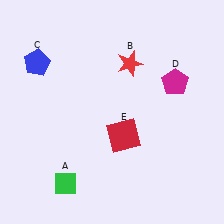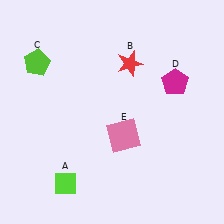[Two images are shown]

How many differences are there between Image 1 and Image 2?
There are 3 differences between the two images.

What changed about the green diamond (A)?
In Image 1, A is green. In Image 2, it changed to lime.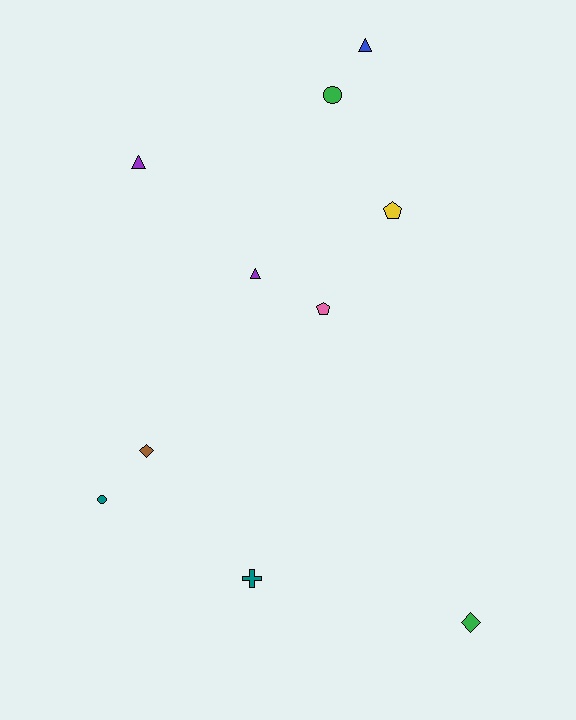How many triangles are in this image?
There are 3 triangles.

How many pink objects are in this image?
There is 1 pink object.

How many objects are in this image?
There are 10 objects.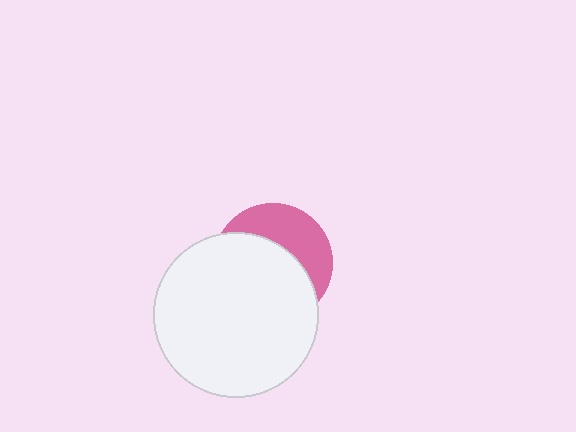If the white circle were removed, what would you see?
You would see the complete pink circle.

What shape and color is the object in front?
The object in front is a white circle.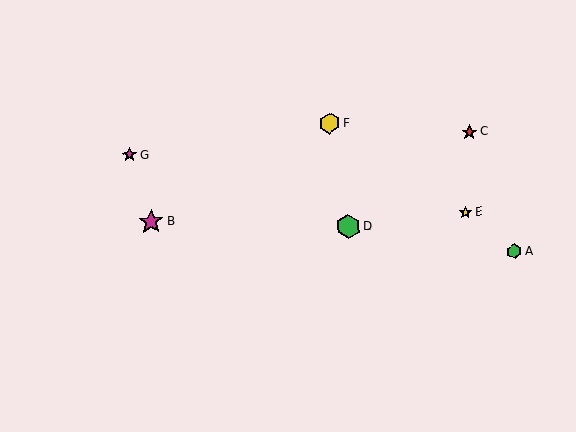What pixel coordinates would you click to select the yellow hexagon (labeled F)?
Click at (330, 123) to select the yellow hexagon F.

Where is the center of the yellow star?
The center of the yellow star is at (465, 212).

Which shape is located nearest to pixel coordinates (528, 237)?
The green hexagon (labeled A) at (515, 252) is nearest to that location.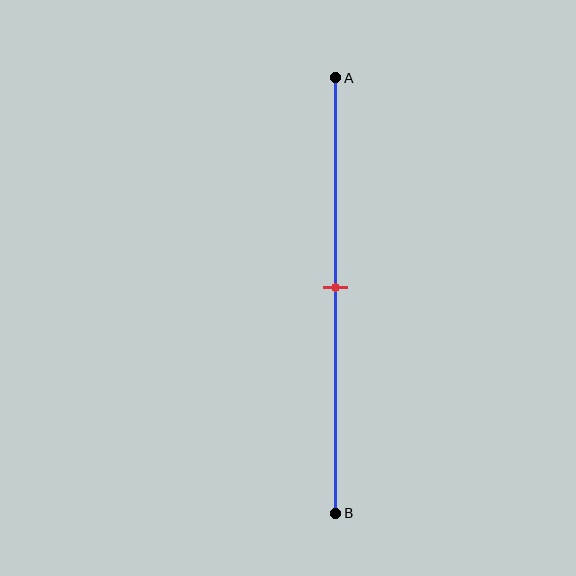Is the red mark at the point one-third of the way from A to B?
No, the mark is at about 50% from A, not at the 33% one-third point.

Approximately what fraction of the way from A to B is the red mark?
The red mark is approximately 50% of the way from A to B.